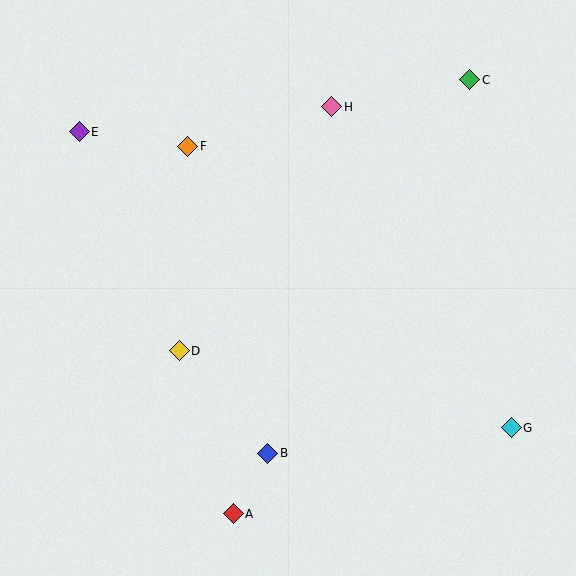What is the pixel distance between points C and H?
The distance between C and H is 140 pixels.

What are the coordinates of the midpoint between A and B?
The midpoint between A and B is at (250, 483).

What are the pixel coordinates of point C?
Point C is at (469, 80).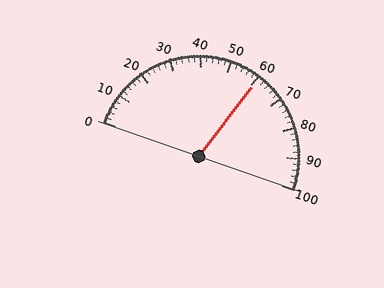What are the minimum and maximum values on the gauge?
The gauge ranges from 0 to 100.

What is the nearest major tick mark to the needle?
The nearest major tick mark is 60.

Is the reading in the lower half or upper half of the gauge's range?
The reading is in the upper half of the range (0 to 100).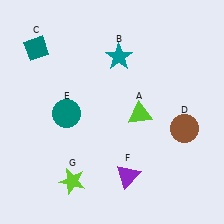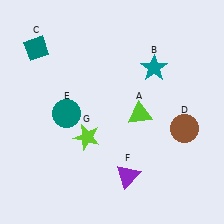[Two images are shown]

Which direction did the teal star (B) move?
The teal star (B) moved right.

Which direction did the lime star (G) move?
The lime star (G) moved up.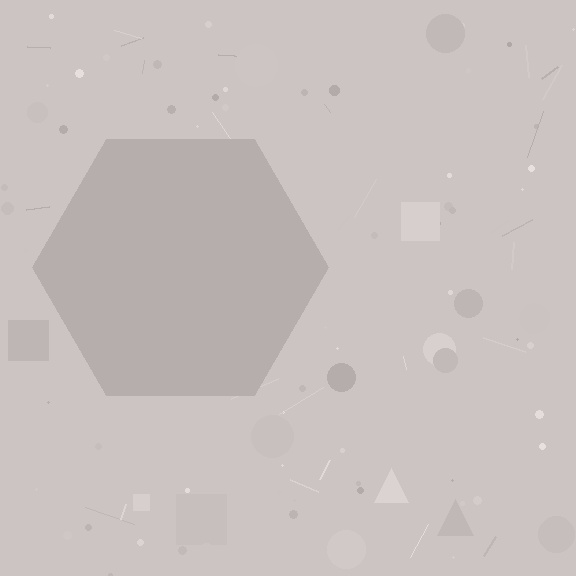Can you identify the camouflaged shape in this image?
The camouflaged shape is a hexagon.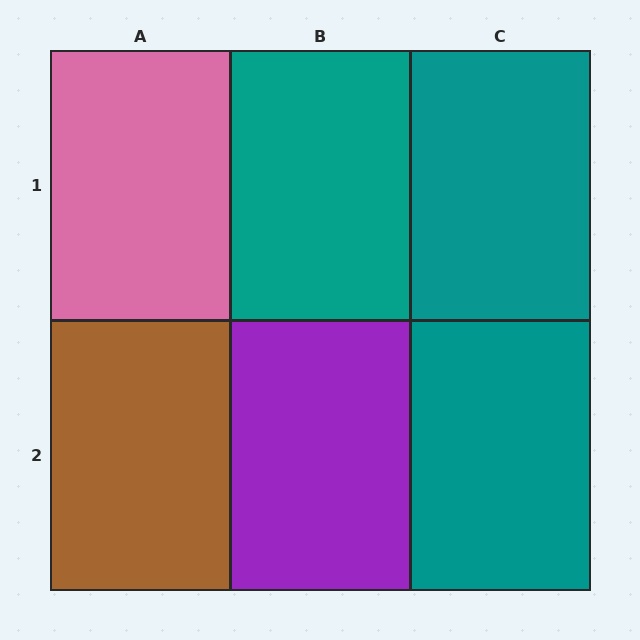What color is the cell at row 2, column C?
Teal.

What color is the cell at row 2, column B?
Purple.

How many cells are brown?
1 cell is brown.